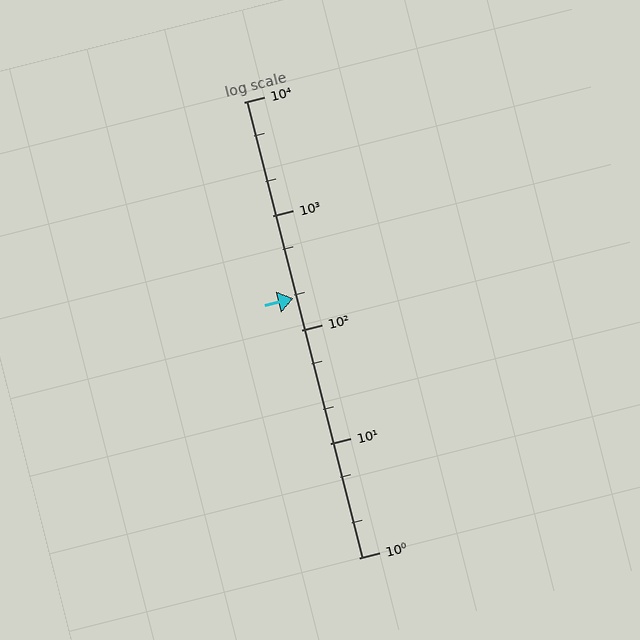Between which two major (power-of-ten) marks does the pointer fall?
The pointer is between 100 and 1000.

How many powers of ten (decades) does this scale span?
The scale spans 4 decades, from 1 to 10000.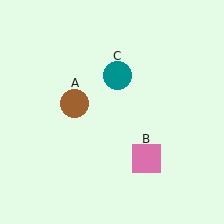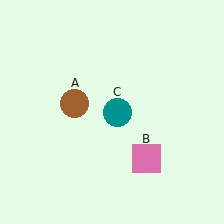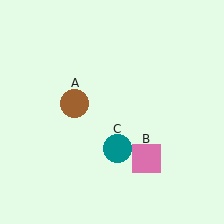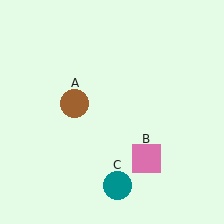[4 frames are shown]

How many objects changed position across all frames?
1 object changed position: teal circle (object C).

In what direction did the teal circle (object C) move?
The teal circle (object C) moved down.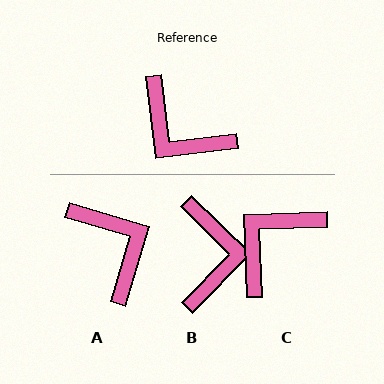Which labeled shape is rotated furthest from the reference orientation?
A, about 157 degrees away.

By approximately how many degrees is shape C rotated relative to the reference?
Approximately 95 degrees clockwise.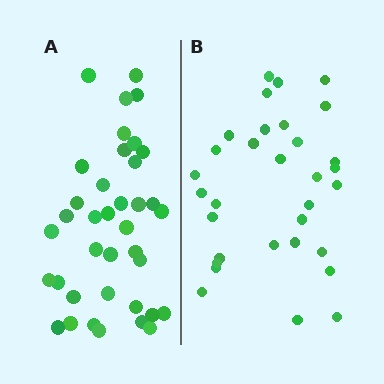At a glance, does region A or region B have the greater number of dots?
Region A (the left region) has more dots.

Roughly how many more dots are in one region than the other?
Region A has about 6 more dots than region B.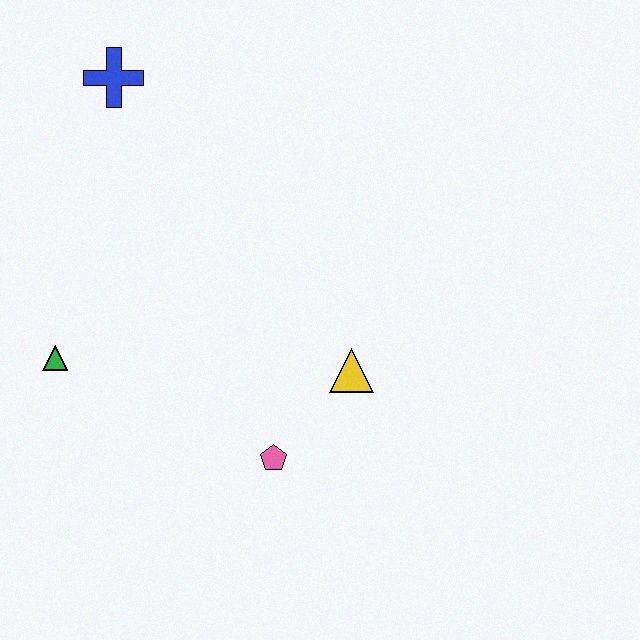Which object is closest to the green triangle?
The pink pentagon is closest to the green triangle.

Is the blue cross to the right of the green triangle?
Yes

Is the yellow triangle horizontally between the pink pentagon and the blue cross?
No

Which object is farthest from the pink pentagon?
The blue cross is farthest from the pink pentagon.